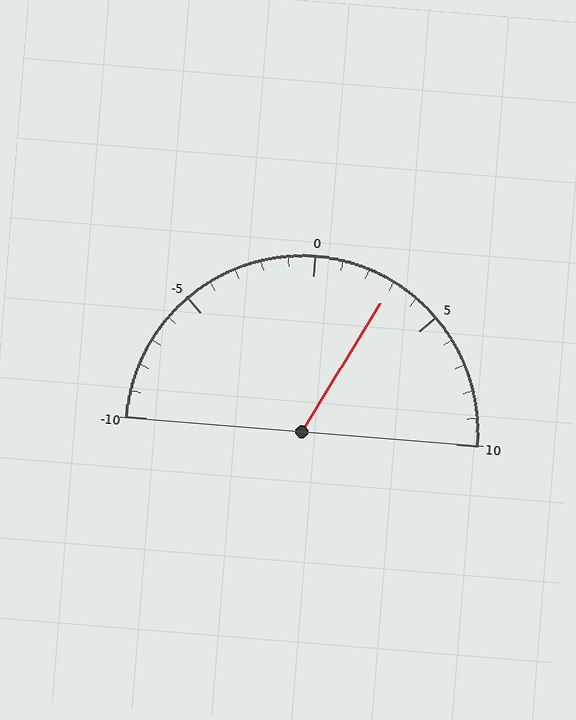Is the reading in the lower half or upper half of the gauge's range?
The reading is in the upper half of the range (-10 to 10).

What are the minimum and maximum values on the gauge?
The gauge ranges from -10 to 10.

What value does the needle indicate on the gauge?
The needle indicates approximately 3.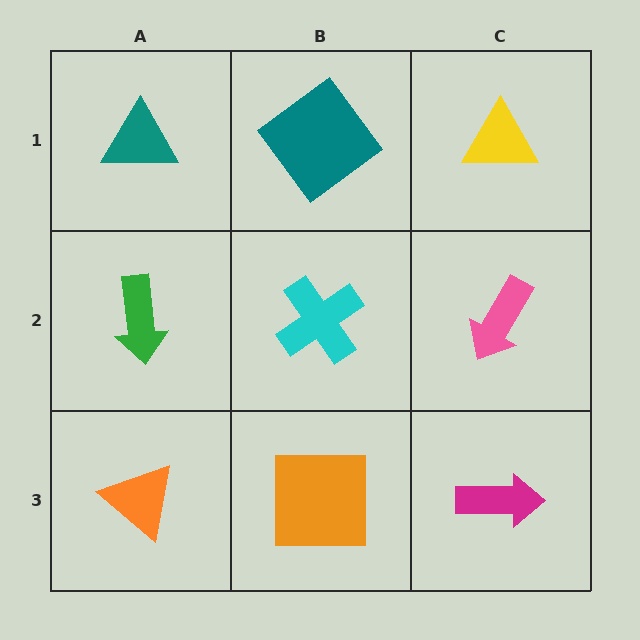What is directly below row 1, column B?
A cyan cross.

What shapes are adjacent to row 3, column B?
A cyan cross (row 2, column B), an orange triangle (row 3, column A), a magenta arrow (row 3, column C).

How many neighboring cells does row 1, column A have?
2.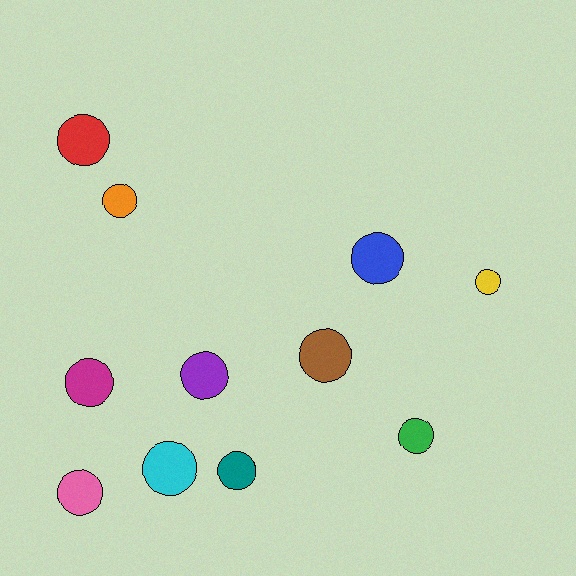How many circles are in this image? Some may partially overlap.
There are 11 circles.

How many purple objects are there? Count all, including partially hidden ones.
There is 1 purple object.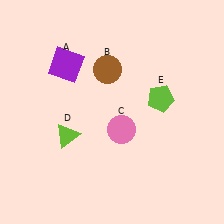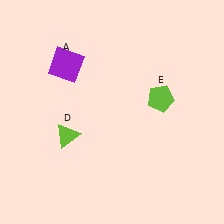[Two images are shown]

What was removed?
The pink circle (C), the brown circle (B) were removed in Image 2.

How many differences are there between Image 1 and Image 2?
There are 2 differences between the two images.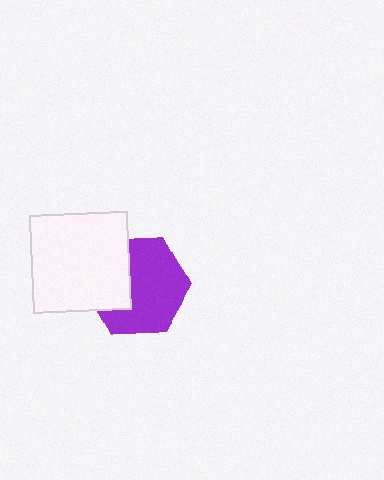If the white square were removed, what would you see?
You would see the complete purple hexagon.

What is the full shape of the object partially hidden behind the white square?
The partially hidden object is a purple hexagon.